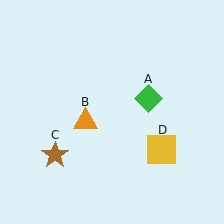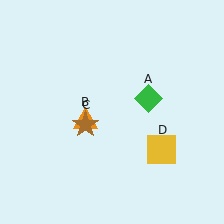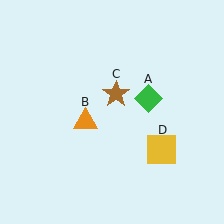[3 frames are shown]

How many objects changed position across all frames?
1 object changed position: brown star (object C).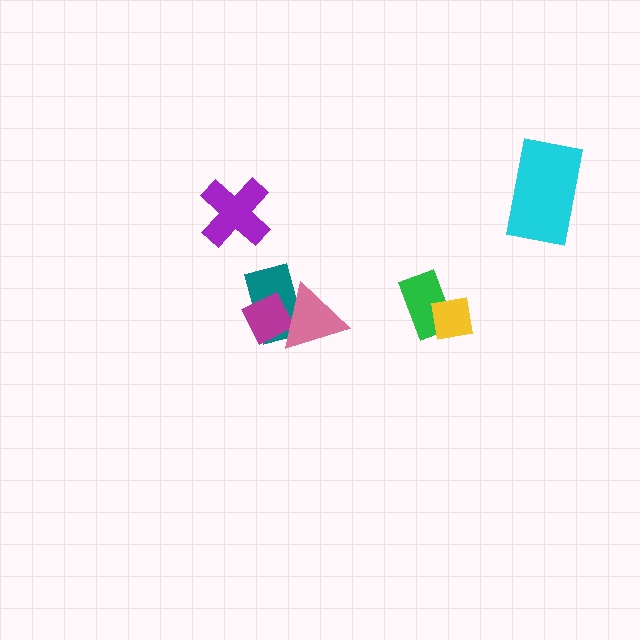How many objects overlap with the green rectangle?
1 object overlaps with the green rectangle.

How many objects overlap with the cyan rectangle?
0 objects overlap with the cyan rectangle.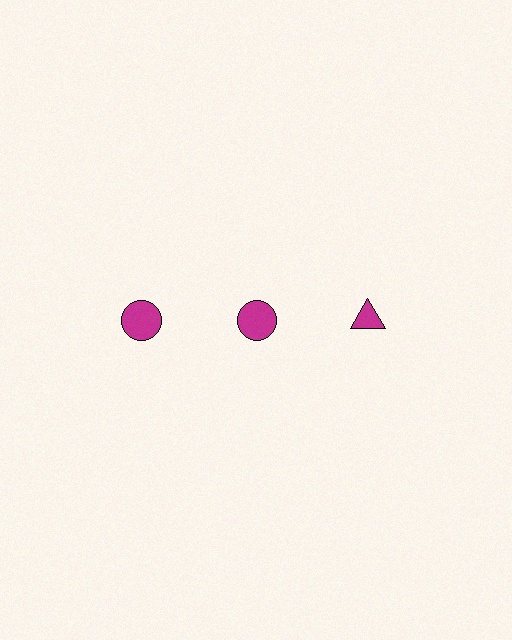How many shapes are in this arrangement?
There are 3 shapes arranged in a grid pattern.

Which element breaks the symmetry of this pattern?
The magenta triangle in the top row, center column breaks the symmetry. All other shapes are magenta circles.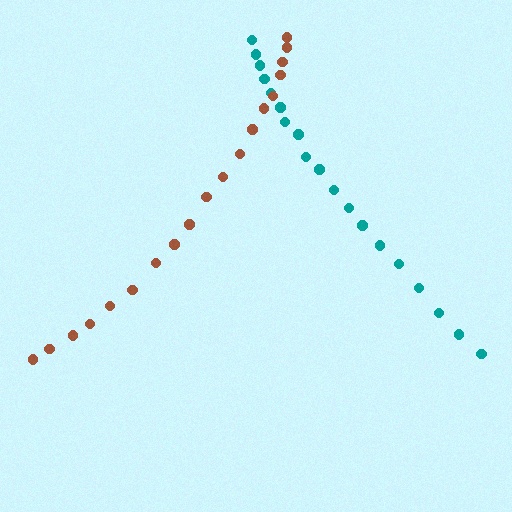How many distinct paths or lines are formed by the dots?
There are 2 distinct paths.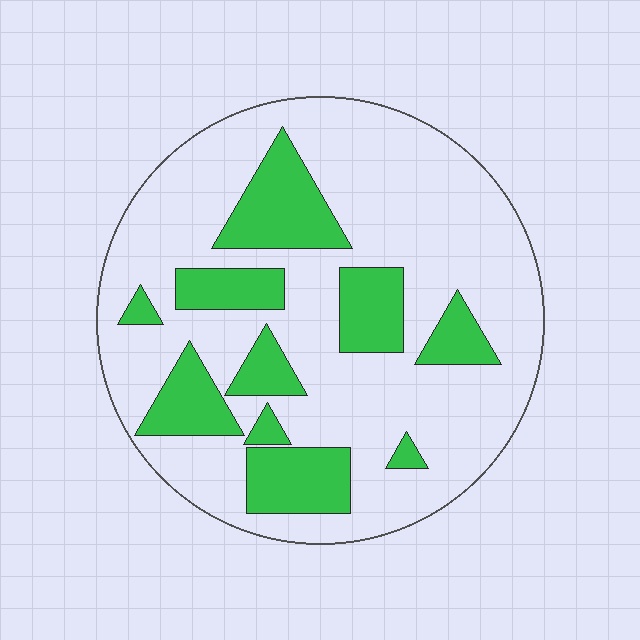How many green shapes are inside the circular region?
10.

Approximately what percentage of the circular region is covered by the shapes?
Approximately 25%.